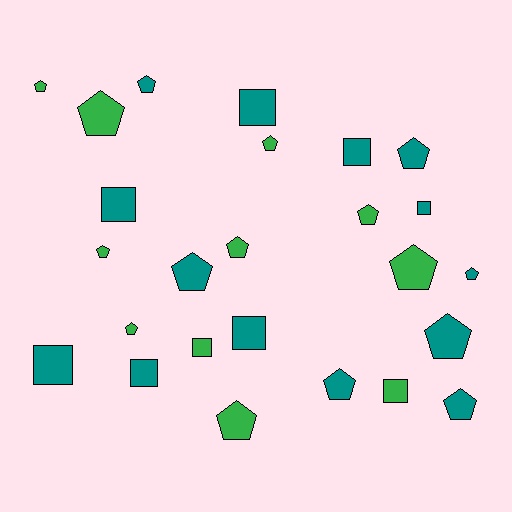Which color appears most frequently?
Teal, with 14 objects.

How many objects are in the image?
There are 25 objects.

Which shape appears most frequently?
Pentagon, with 16 objects.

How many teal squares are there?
There are 7 teal squares.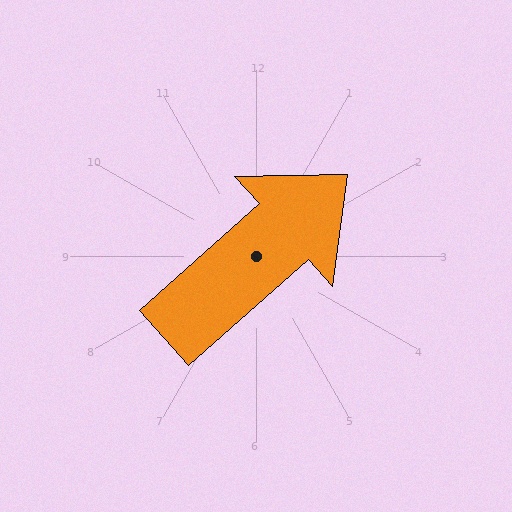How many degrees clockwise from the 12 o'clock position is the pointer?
Approximately 48 degrees.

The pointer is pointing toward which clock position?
Roughly 2 o'clock.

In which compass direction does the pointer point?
Northeast.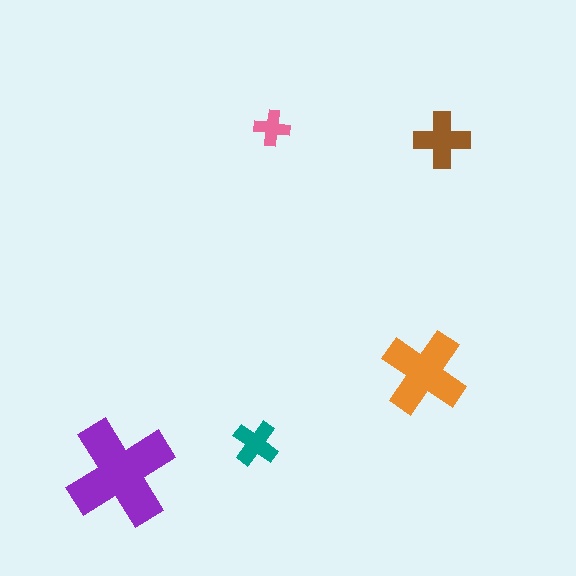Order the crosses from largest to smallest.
the purple one, the orange one, the brown one, the teal one, the pink one.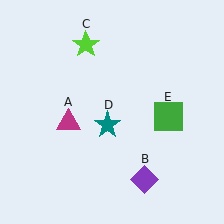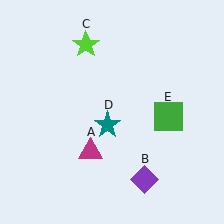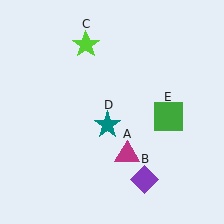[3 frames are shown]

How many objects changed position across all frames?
1 object changed position: magenta triangle (object A).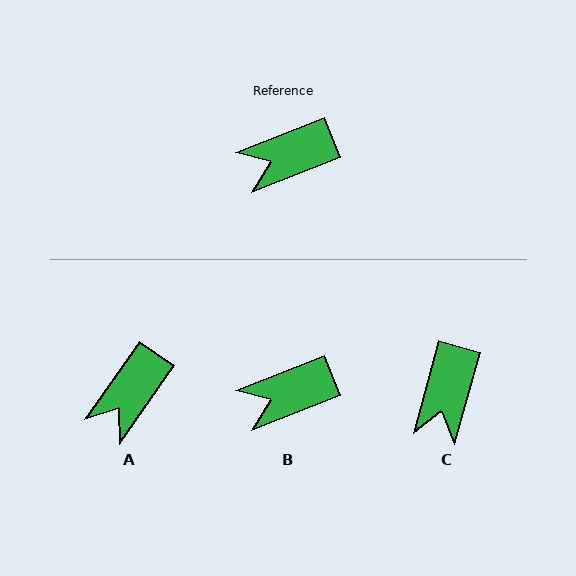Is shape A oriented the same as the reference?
No, it is off by about 33 degrees.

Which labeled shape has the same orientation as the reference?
B.